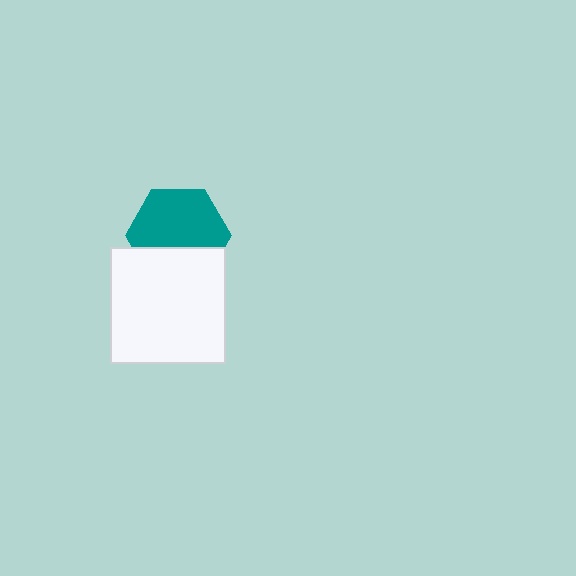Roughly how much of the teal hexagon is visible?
Most of it is visible (roughly 66%).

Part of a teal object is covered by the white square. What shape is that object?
It is a hexagon.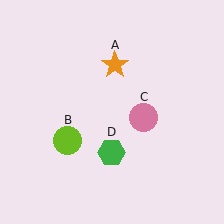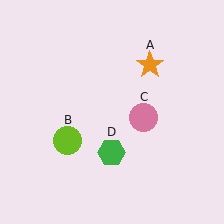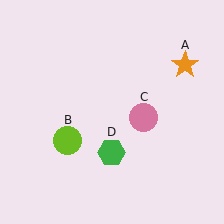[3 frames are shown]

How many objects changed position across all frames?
1 object changed position: orange star (object A).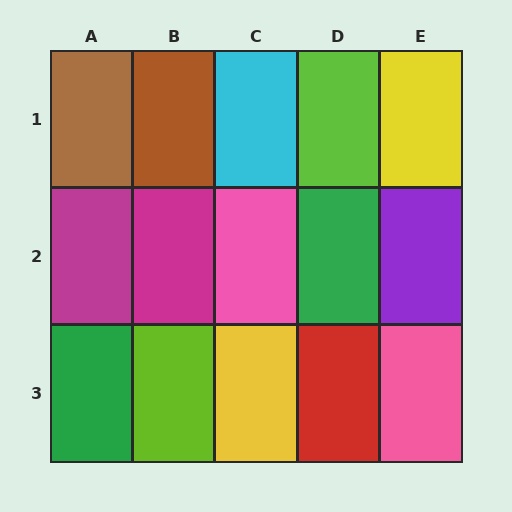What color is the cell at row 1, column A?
Brown.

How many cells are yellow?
2 cells are yellow.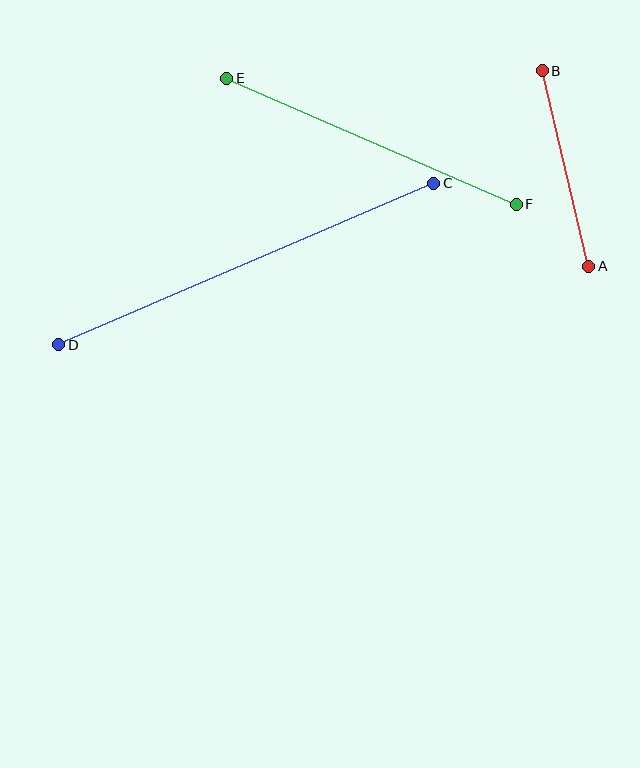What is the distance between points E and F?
The distance is approximately 316 pixels.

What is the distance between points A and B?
The distance is approximately 201 pixels.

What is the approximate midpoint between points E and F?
The midpoint is at approximately (372, 141) pixels.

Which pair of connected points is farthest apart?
Points C and D are farthest apart.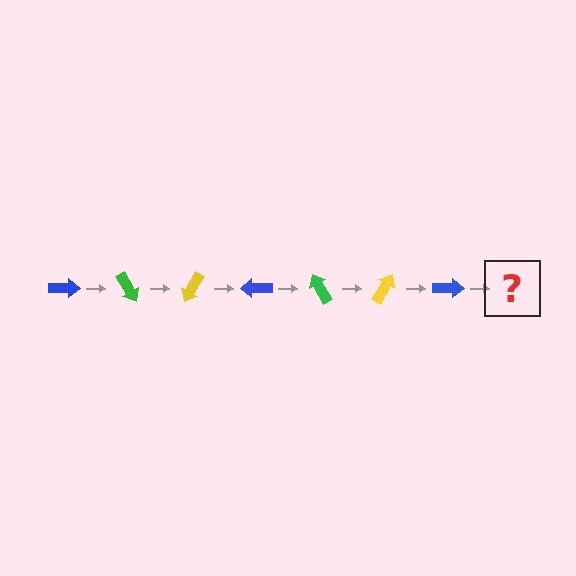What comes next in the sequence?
The next element should be a green arrow, rotated 420 degrees from the start.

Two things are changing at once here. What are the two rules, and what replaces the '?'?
The two rules are that it rotates 60 degrees each step and the color cycles through blue, green, and yellow. The '?' should be a green arrow, rotated 420 degrees from the start.